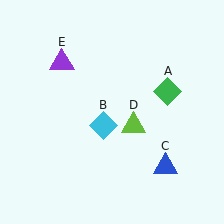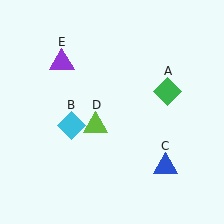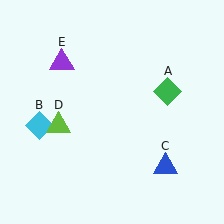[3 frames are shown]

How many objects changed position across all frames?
2 objects changed position: cyan diamond (object B), lime triangle (object D).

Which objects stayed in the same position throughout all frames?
Green diamond (object A) and blue triangle (object C) and purple triangle (object E) remained stationary.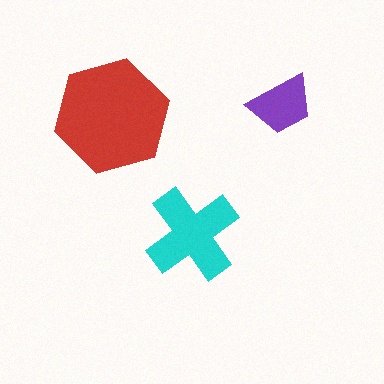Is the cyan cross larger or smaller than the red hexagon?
Smaller.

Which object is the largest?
The red hexagon.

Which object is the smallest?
The purple trapezoid.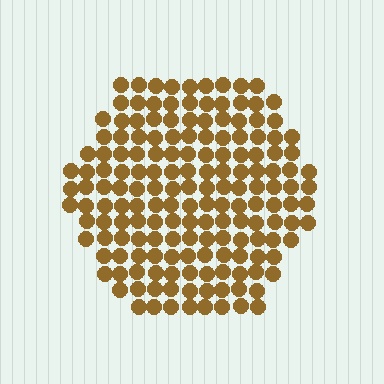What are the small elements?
The small elements are circles.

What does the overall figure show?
The overall figure shows a hexagon.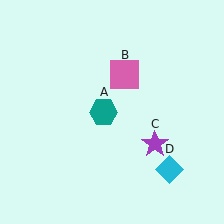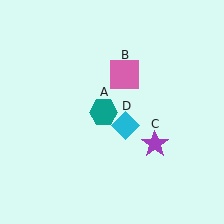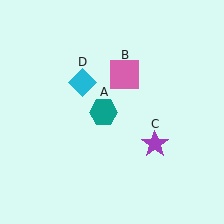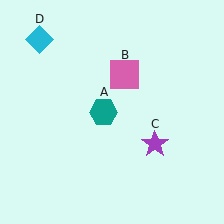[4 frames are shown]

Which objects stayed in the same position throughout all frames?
Teal hexagon (object A) and pink square (object B) and purple star (object C) remained stationary.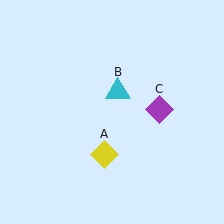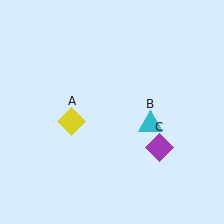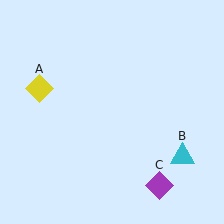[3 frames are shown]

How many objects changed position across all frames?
3 objects changed position: yellow diamond (object A), cyan triangle (object B), purple diamond (object C).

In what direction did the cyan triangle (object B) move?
The cyan triangle (object B) moved down and to the right.